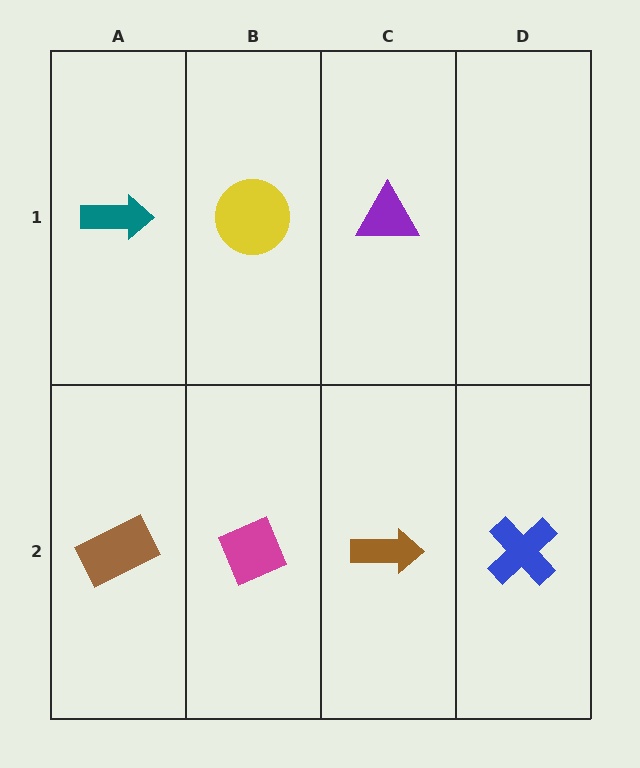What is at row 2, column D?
A blue cross.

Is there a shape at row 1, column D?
No, that cell is empty.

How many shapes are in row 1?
3 shapes.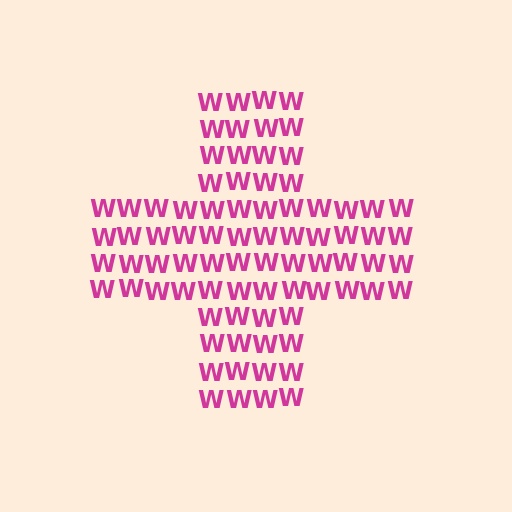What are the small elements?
The small elements are letter W's.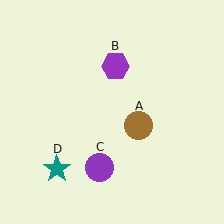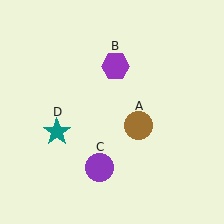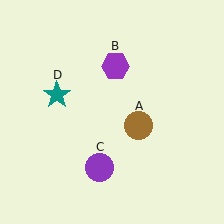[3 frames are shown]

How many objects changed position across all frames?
1 object changed position: teal star (object D).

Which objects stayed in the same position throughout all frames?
Brown circle (object A) and purple hexagon (object B) and purple circle (object C) remained stationary.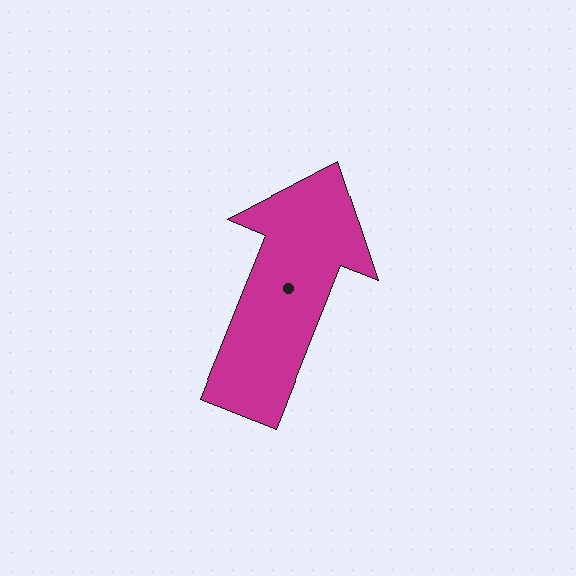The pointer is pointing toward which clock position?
Roughly 1 o'clock.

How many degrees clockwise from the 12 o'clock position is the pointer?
Approximately 22 degrees.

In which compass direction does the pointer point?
North.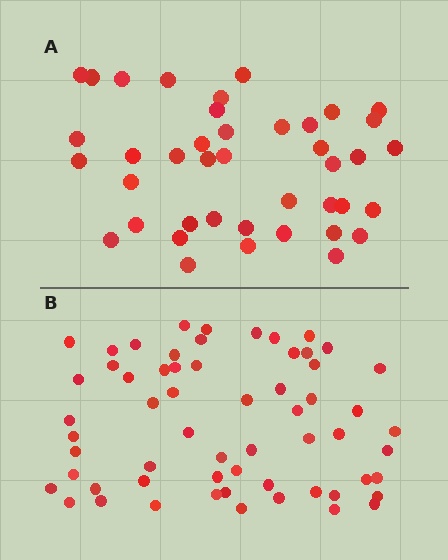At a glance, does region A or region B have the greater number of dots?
Region B (the bottom region) has more dots.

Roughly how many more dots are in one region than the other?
Region B has approximately 20 more dots than region A.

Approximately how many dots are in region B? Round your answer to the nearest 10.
About 60 dots.